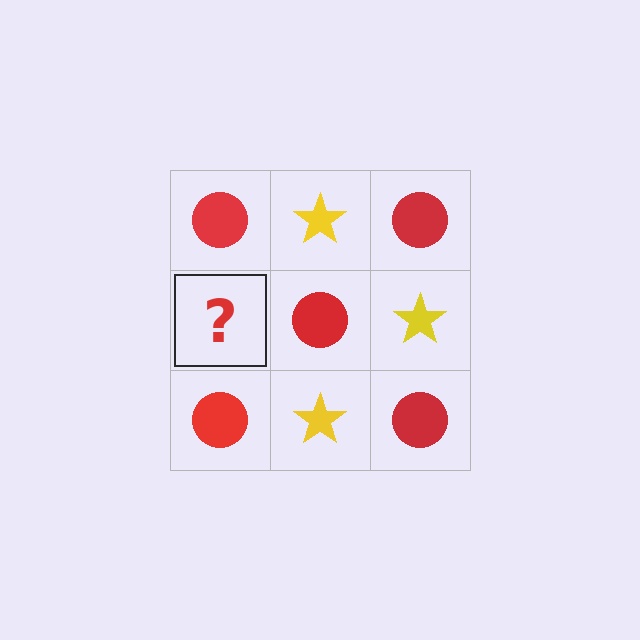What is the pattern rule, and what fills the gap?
The rule is that it alternates red circle and yellow star in a checkerboard pattern. The gap should be filled with a yellow star.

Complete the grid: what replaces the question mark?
The question mark should be replaced with a yellow star.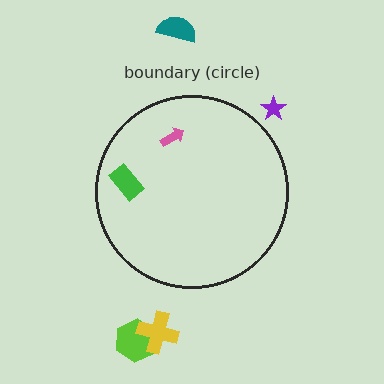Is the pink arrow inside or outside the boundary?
Inside.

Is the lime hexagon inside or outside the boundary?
Outside.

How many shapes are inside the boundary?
2 inside, 4 outside.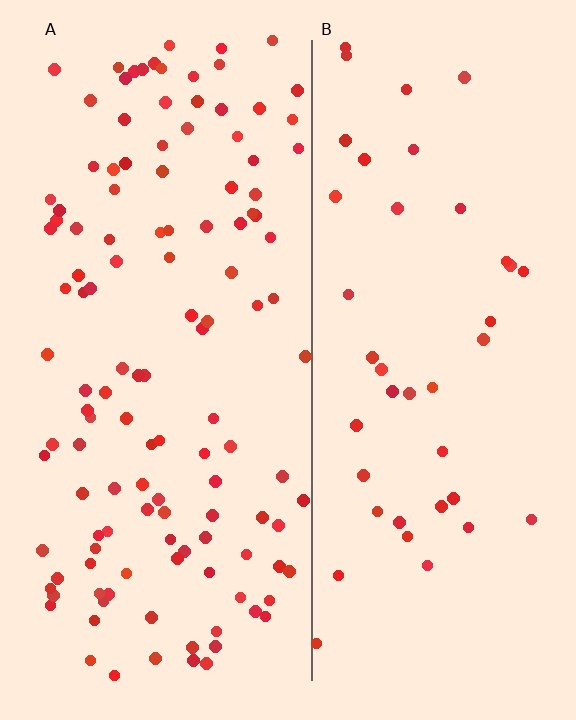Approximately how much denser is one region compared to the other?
Approximately 3.0× — region A over region B.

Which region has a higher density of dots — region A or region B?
A (the left).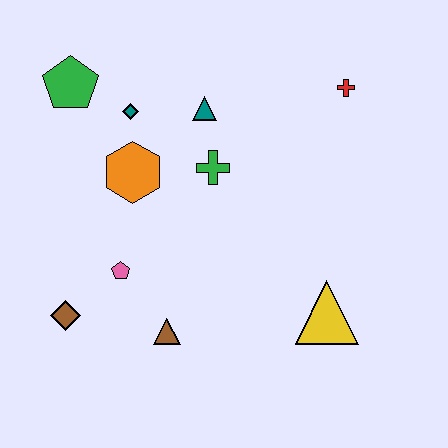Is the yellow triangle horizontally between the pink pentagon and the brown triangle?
No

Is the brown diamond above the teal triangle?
No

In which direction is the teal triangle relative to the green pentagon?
The teal triangle is to the right of the green pentagon.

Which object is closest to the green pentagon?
The teal diamond is closest to the green pentagon.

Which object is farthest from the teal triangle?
The brown diamond is farthest from the teal triangle.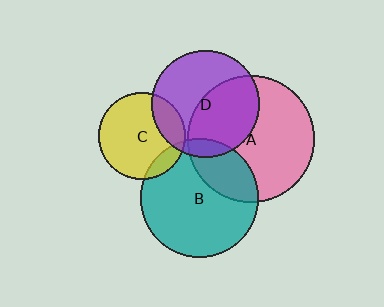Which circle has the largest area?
Circle A (pink).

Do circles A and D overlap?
Yes.